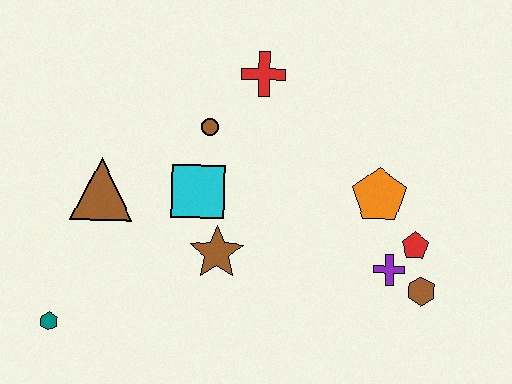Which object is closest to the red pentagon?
The purple cross is closest to the red pentagon.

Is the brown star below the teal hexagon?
No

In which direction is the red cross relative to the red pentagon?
The red cross is above the red pentagon.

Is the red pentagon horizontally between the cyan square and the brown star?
No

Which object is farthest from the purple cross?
The teal hexagon is farthest from the purple cross.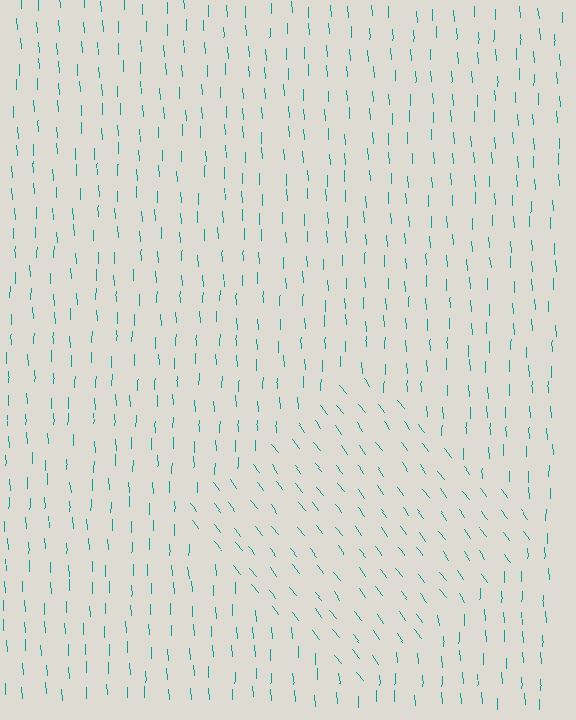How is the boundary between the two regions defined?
The boundary is defined purely by a change in line orientation (approximately 35 degrees difference). All lines are the same color and thickness.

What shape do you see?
I see a diamond.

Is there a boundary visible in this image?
Yes, there is a texture boundary formed by a change in line orientation.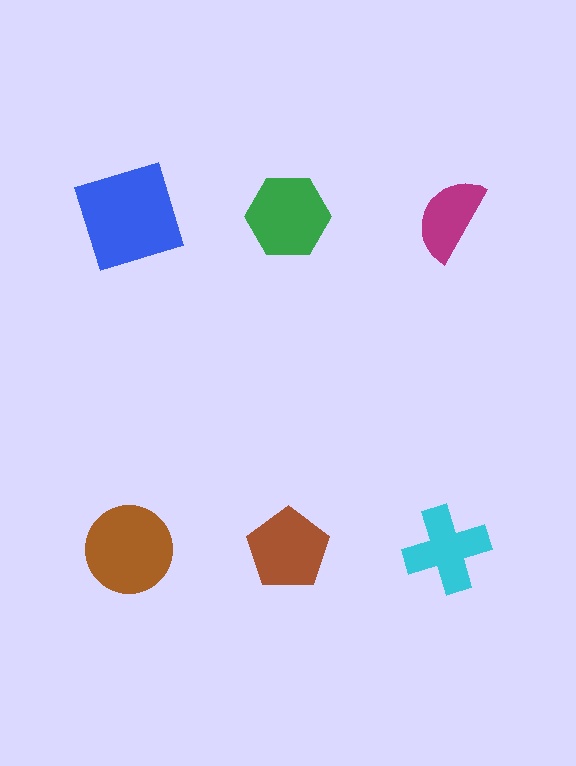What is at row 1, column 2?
A green hexagon.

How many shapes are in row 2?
3 shapes.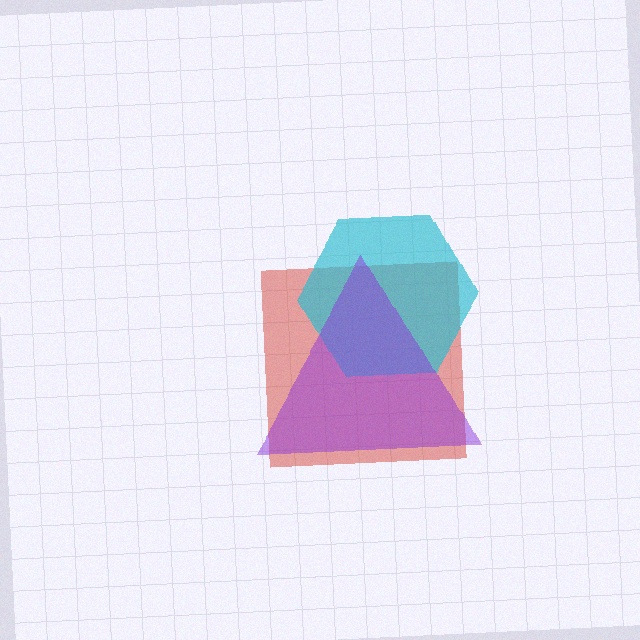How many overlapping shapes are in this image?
There are 3 overlapping shapes in the image.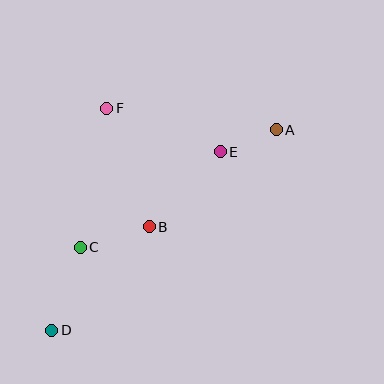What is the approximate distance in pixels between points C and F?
The distance between C and F is approximately 141 pixels.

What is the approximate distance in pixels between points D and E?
The distance between D and E is approximately 246 pixels.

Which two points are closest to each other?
Points A and E are closest to each other.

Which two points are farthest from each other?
Points A and D are farthest from each other.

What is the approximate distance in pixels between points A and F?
The distance between A and F is approximately 171 pixels.